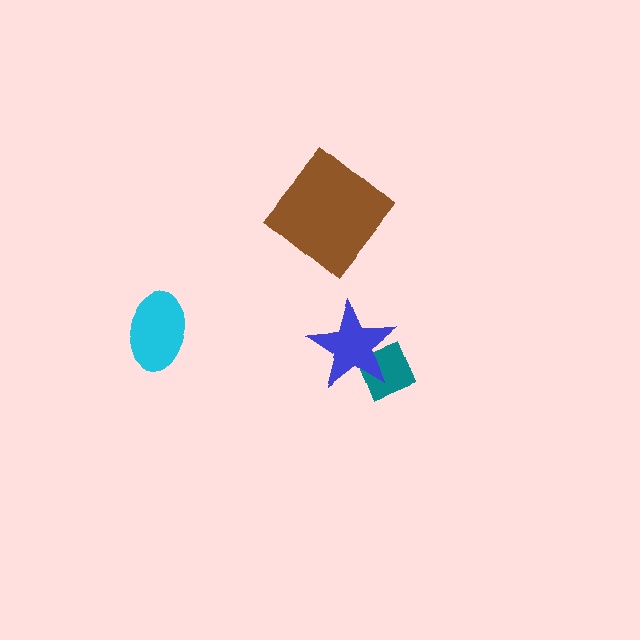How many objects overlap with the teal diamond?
1 object overlaps with the teal diamond.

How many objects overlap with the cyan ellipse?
0 objects overlap with the cyan ellipse.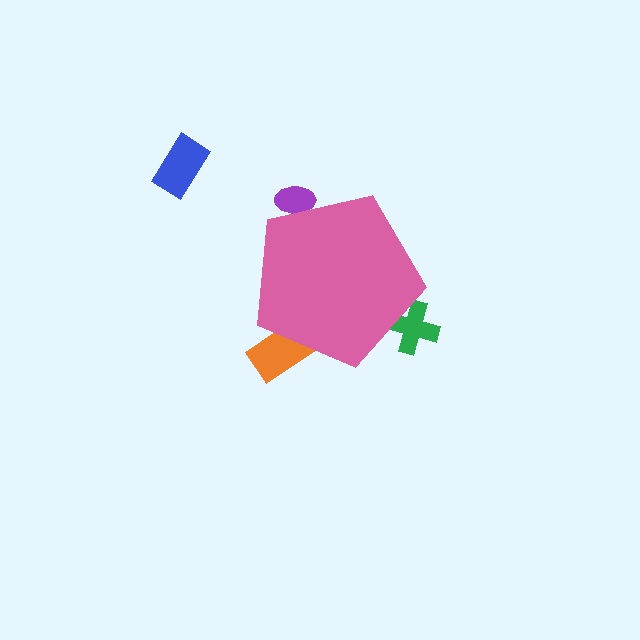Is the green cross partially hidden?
Yes, the green cross is partially hidden behind the pink pentagon.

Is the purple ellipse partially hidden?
Yes, the purple ellipse is partially hidden behind the pink pentagon.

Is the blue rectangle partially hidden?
No, the blue rectangle is fully visible.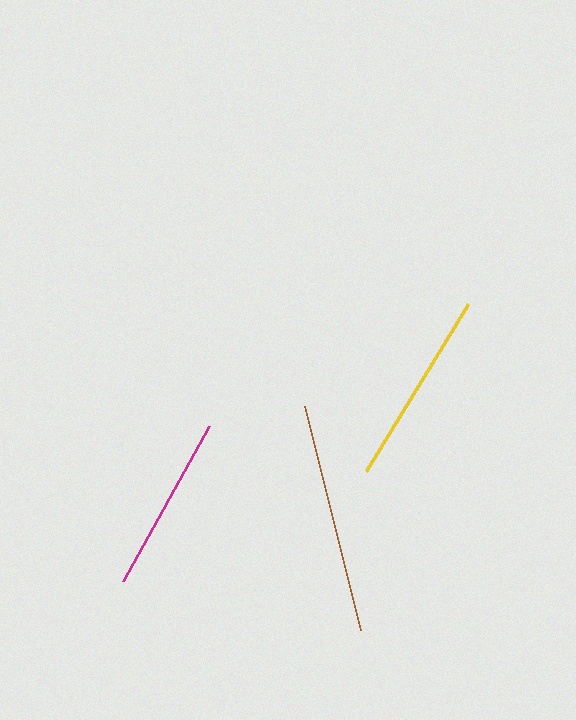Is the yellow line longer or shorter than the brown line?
The brown line is longer than the yellow line.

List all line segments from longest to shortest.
From longest to shortest: brown, yellow, magenta.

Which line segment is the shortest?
The magenta line is the shortest at approximately 177 pixels.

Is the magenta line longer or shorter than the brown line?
The brown line is longer than the magenta line.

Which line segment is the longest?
The brown line is the longest at approximately 231 pixels.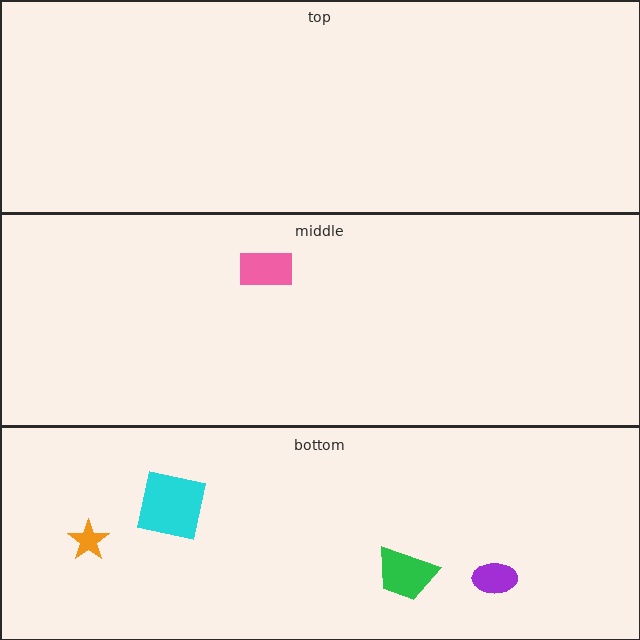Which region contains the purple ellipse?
The bottom region.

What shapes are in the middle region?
The pink rectangle.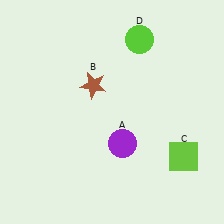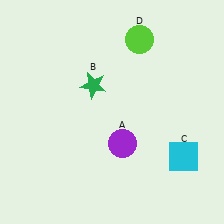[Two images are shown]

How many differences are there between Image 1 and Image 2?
There are 2 differences between the two images.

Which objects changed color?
B changed from brown to green. C changed from lime to cyan.